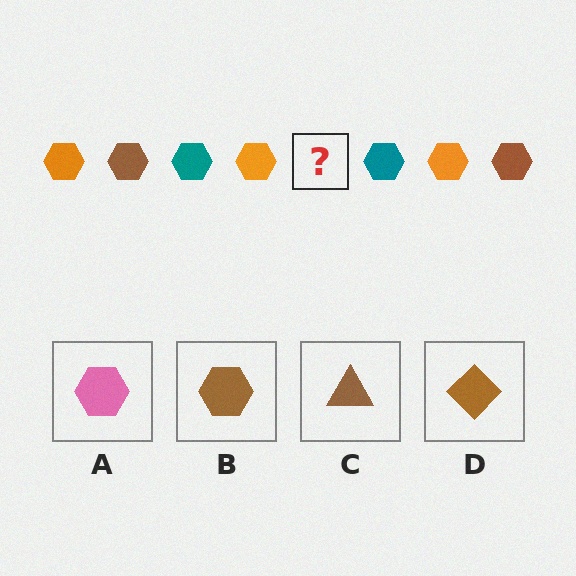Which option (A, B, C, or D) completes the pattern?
B.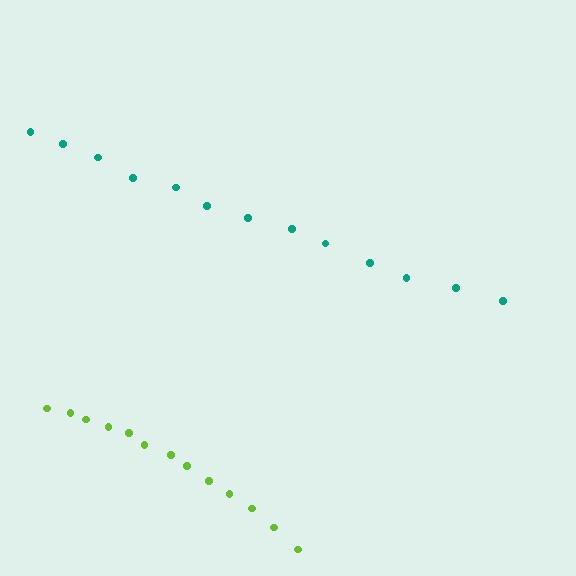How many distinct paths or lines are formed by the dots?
There are 2 distinct paths.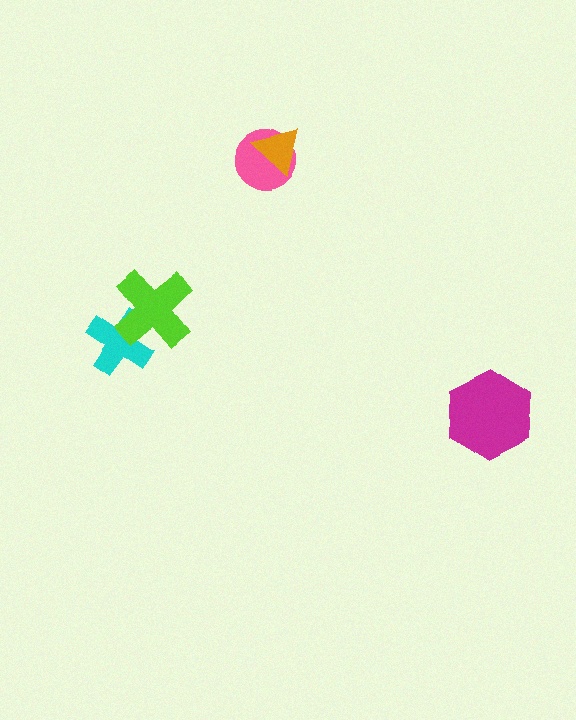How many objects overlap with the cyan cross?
1 object overlaps with the cyan cross.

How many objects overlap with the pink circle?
1 object overlaps with the pink circle.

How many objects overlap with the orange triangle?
1 object overlaps with the orange triangle.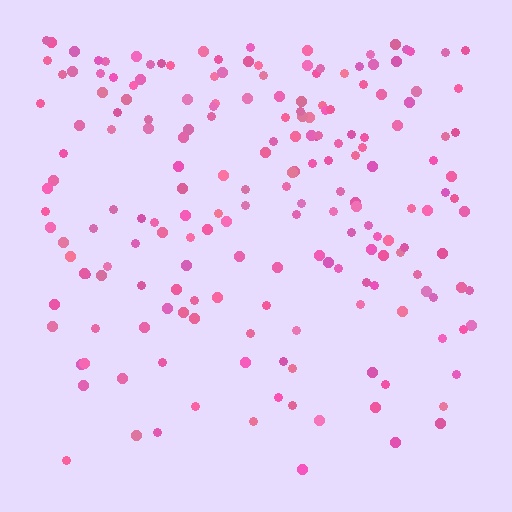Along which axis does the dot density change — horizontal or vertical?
Vertical.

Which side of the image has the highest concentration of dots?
The top.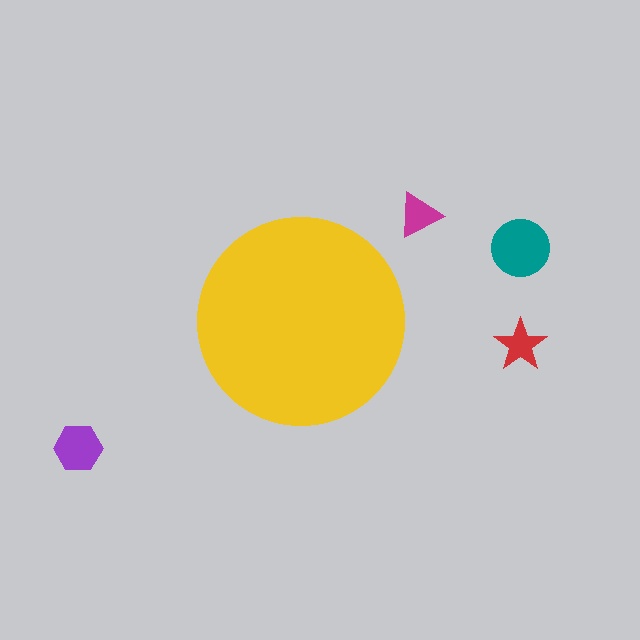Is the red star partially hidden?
No, the red star is fully visible.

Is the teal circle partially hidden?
No, the teal circle is fully visible.